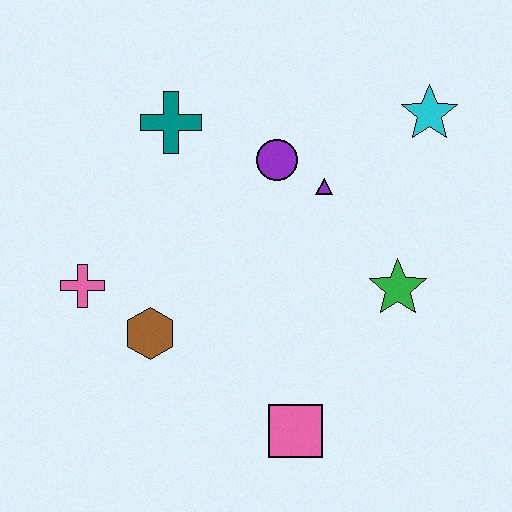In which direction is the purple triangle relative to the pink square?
The purple triangle is above the pink square.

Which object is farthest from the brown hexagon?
The cyan star is farthest from the brown hexagon.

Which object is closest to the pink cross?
The brown hexagon is closest to the pink cross.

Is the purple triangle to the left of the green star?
Yes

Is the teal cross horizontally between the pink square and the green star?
No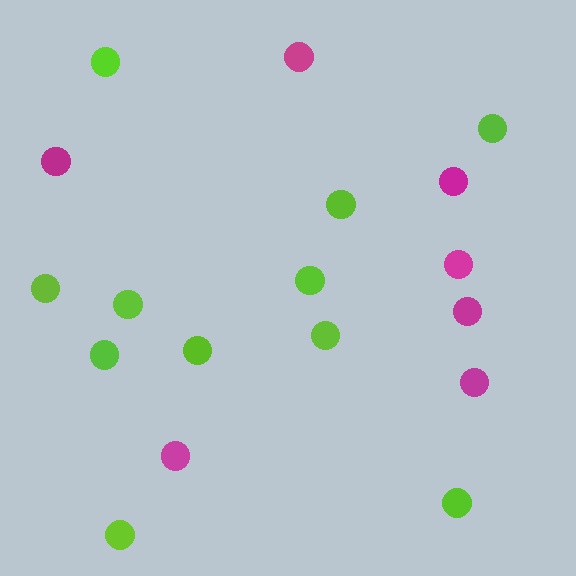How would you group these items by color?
There are 2 groups: one group of lime circles (11) and one group of magenta circles (7).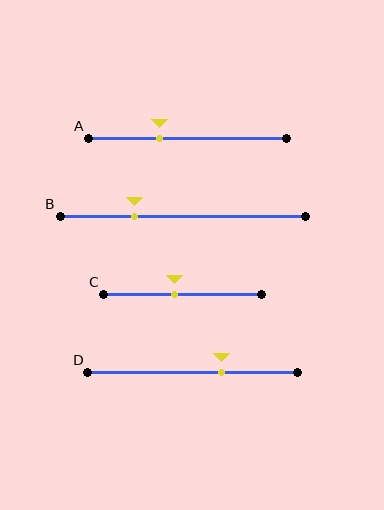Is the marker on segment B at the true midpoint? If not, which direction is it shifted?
No, the marker on segment B is shifted to the left by about 20% of the segment length.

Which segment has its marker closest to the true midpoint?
Segment C has its marker closest to the true midpoint.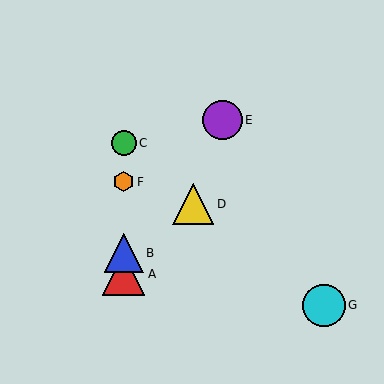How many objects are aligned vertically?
4 objects (A, B, C, F) are aligned vertically.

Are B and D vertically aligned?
No, B is at x≈124 and D is at x≈193.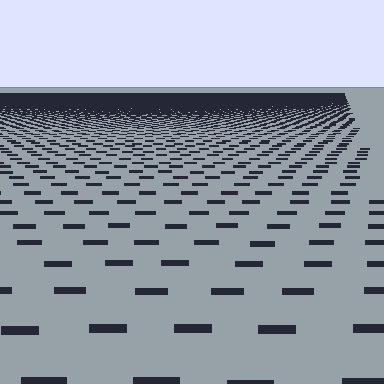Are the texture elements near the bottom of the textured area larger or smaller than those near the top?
Larger. Near the bottom, elements are closer to the viewer and appear at a bigger on-screen size.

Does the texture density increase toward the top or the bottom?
Density increases toward the top.